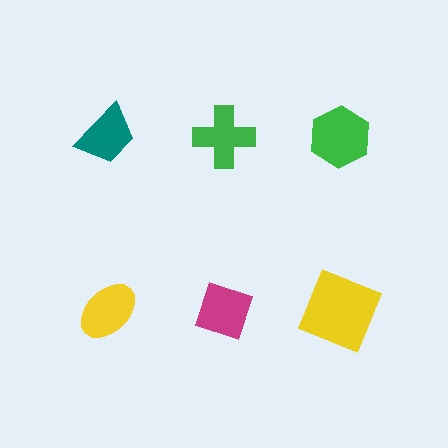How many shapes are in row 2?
3 shapes.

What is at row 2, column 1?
A yellow ellipse.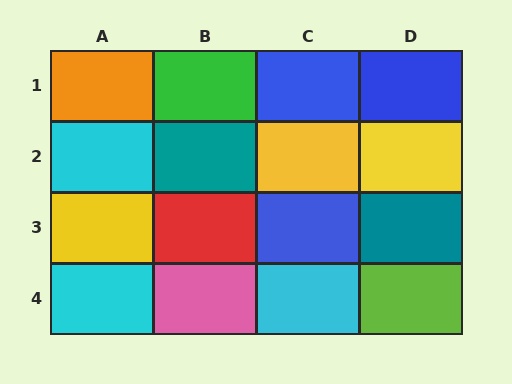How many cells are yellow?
3 cells are yellow.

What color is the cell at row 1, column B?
Green.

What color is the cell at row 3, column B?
Red.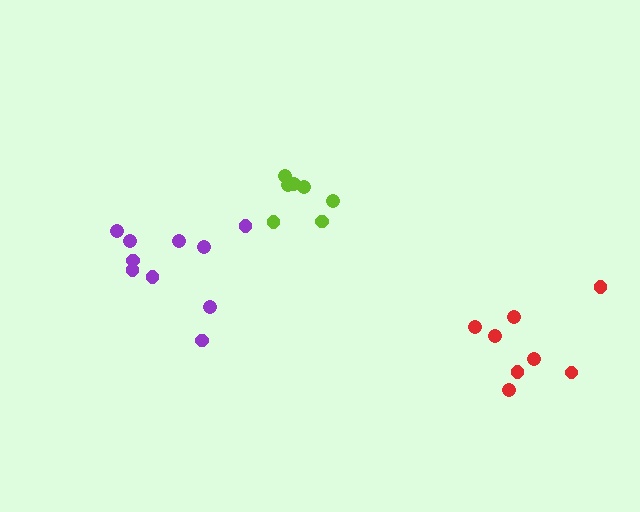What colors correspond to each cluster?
The clusters are colored: purple, lime, red.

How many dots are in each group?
Group 1: 10 dots, Group 2: 7 dots, Group 3: 8 dots (25 total).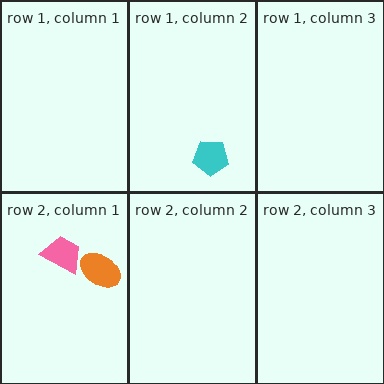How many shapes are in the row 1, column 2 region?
1.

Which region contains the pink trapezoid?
The row 2, column 1 region.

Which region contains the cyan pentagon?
The row 1, column 2 region.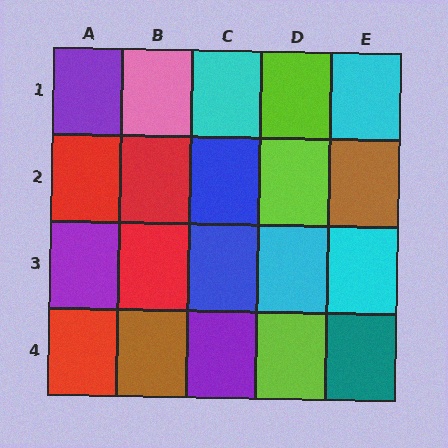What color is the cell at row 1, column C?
Cyan.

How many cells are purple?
3 cells are purple.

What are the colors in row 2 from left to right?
Red, red, blue, lime, brown.